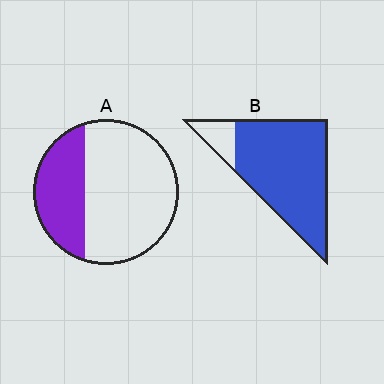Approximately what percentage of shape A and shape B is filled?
A is approximately 30% and B is approximately 85%.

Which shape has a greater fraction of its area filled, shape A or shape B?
Shape B.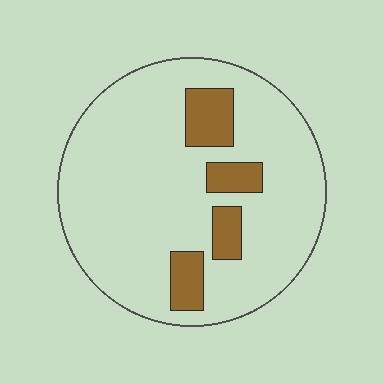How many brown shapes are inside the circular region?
4.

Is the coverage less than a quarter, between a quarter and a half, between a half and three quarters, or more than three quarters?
Less than a quarter.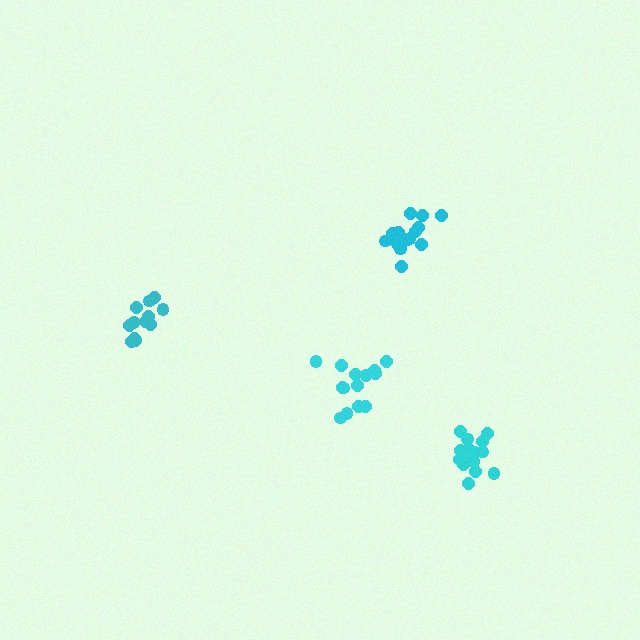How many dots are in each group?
Group 1: 16 dots, Group 2: 15 dots, Group 3: 13 dots, Group 4: 14 dots (58 total).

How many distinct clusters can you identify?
There are 4 distinct clusters.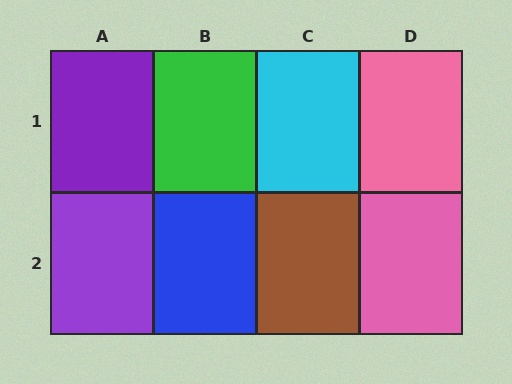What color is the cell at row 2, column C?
Brown.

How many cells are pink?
2 cells are pink.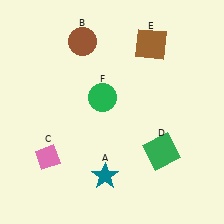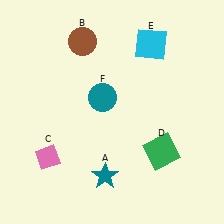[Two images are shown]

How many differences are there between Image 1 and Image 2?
There are 2 differences between the two images.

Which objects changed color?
E changed from brown to cyan. F changed from green to teal.